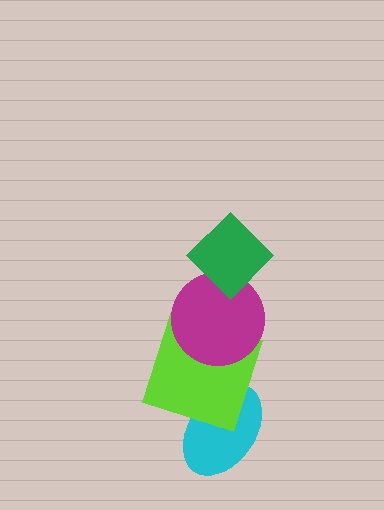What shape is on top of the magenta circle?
The green diamond is on top of the magenta circle.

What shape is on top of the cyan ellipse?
The lime square is on top of the cyan ellipse.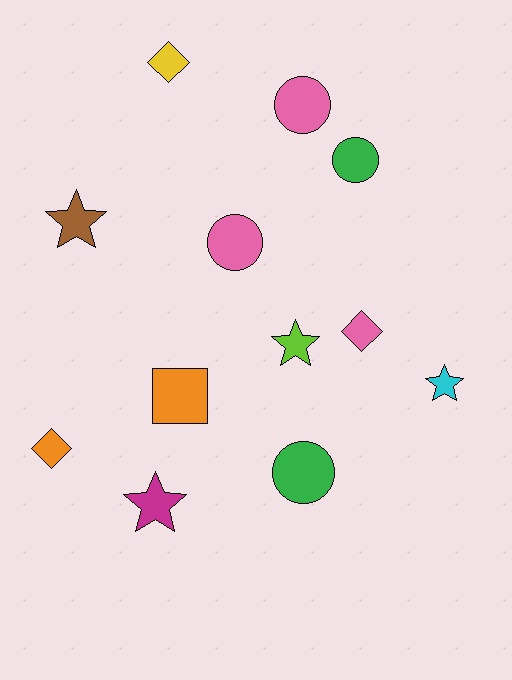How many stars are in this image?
There are 4 stars.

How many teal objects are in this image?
There are no teal objects.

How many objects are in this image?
There are 12 objects.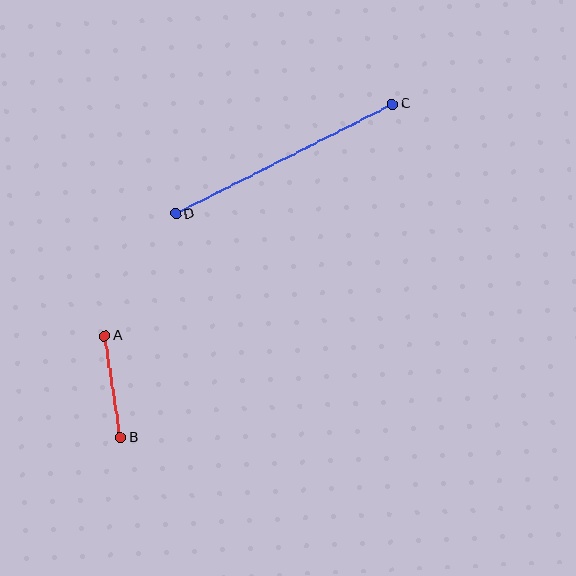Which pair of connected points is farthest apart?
Points C and D are farthest apart.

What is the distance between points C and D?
The distance is approximately 243 pixels.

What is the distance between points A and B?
The distance is approximately 103 pixels.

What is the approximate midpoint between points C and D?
The midpoint is at approximately (284, 159) pixels.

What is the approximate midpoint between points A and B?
The midpoint is at approximately (113, 387) pixels.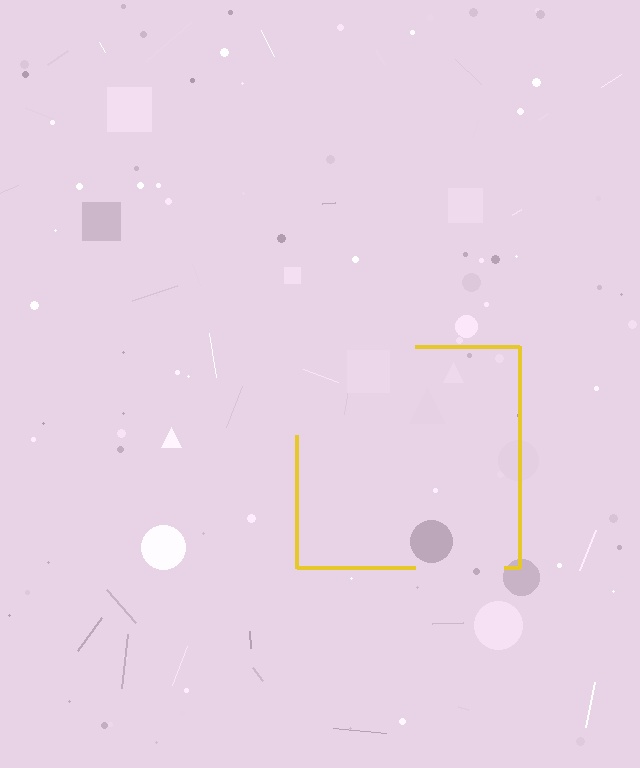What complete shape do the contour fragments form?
The contour fragments form a square.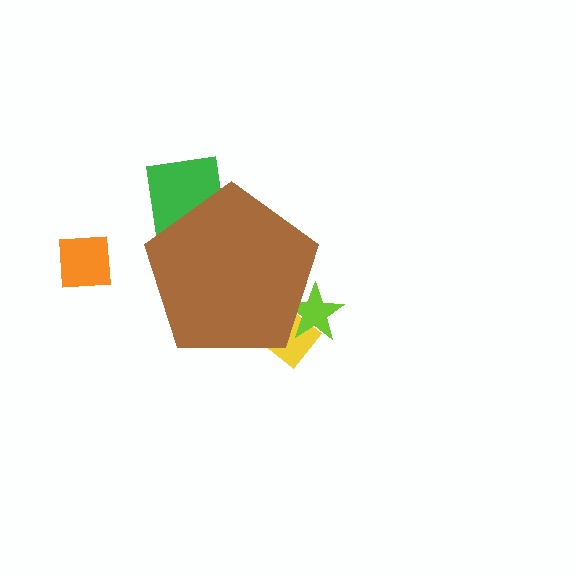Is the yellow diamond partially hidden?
Yes, the yellow diamond is partially hidden behind the brown pentagon.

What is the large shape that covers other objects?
A brown pentagon.